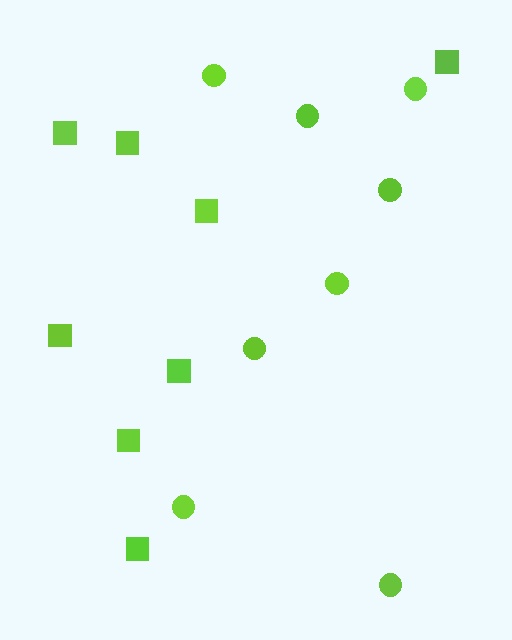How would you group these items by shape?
There are 2 groups: one group of circles (8) and one group of squares (8).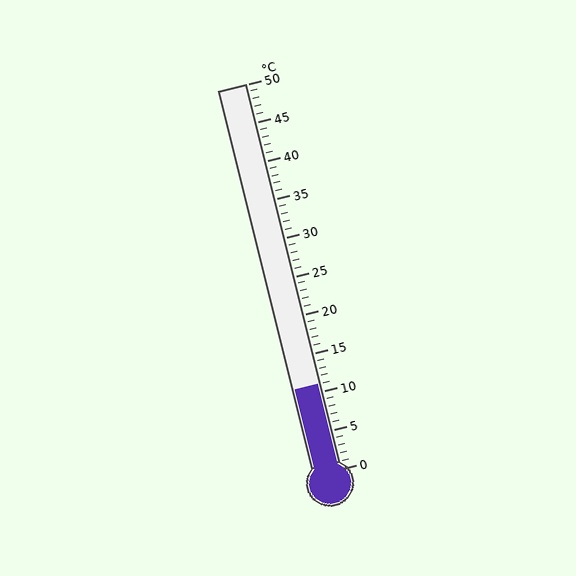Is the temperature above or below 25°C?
The temperature is below 25°C.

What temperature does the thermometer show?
The thermometer shows approximately 11°C.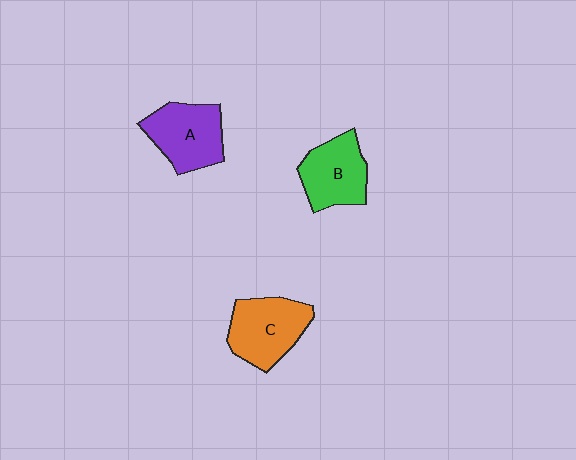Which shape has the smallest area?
Shape B (green).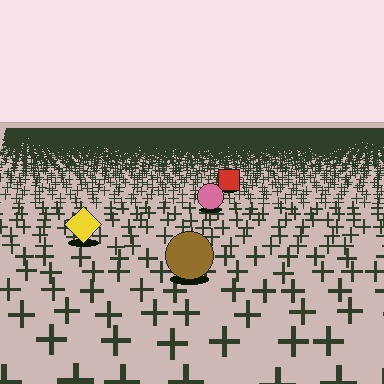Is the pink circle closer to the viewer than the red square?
Yes. The pink circle is closer — you can tell from the texture gradient: the ground texture is coarser near it.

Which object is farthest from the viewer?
The red square is farthest from the viewer. It appears smaller and the ground texture around it is denser.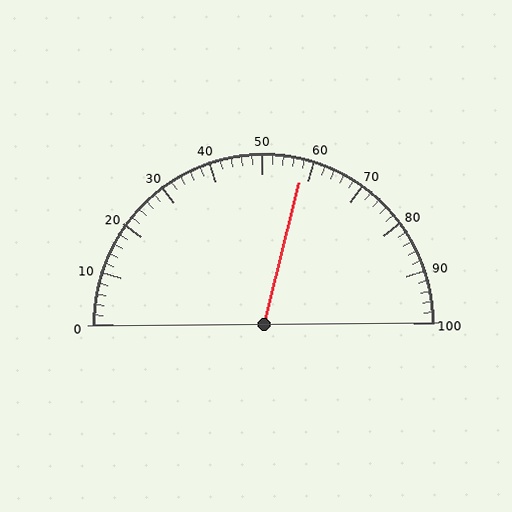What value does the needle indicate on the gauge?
The needle indicates approximately 58.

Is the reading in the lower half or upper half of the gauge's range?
The reading is in the upper half of the range (0 to 100).